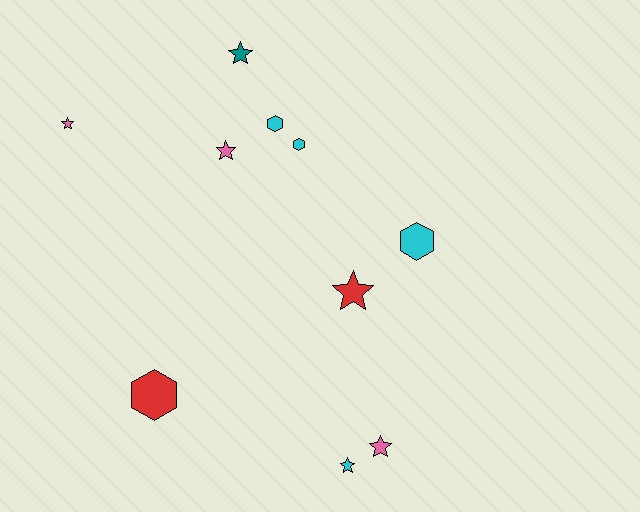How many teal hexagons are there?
There are no teal hexagons.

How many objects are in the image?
There are 10 objects.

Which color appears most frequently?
Cyan, with 4 objects.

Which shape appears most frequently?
Star, with 6 objects.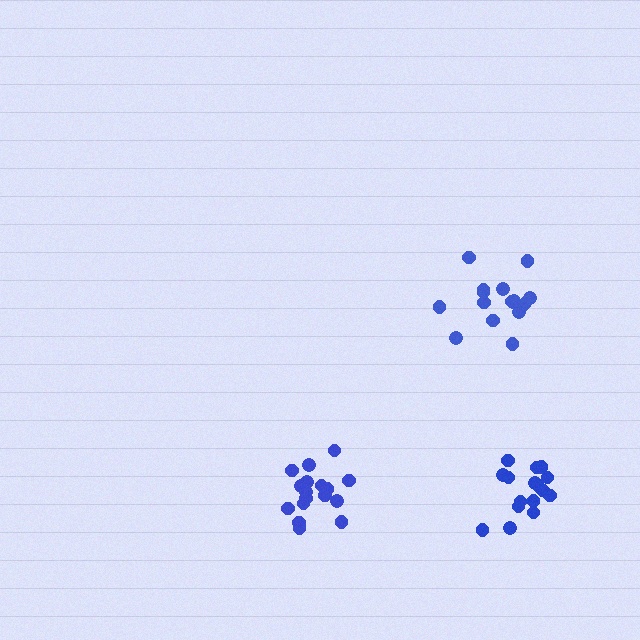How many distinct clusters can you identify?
There are 3 distinct clusters.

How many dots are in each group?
Group 1: 16 dots, Group 2: 17 dots, Group 3: 17 dots (50 total).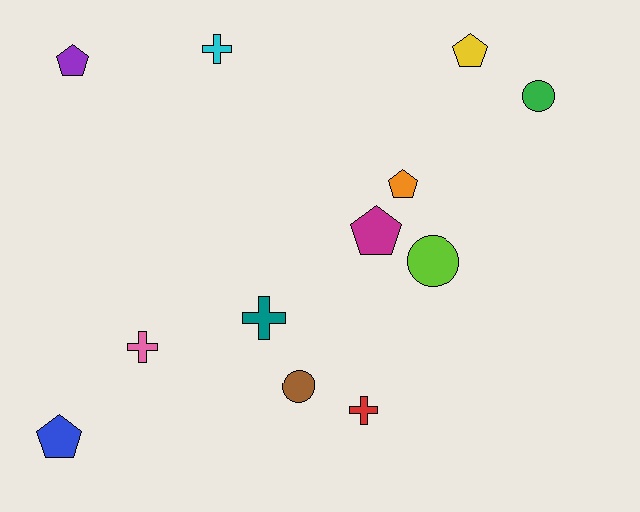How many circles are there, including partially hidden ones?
There are 3 circles.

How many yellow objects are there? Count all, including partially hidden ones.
There is 1 yellow object.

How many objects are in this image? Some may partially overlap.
There are 12 objects.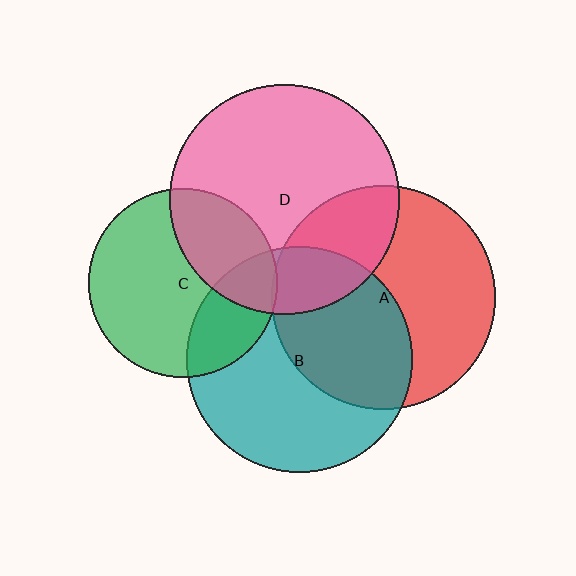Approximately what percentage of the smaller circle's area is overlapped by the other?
Approximately 45%.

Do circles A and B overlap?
Yes.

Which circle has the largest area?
Circle D (pink).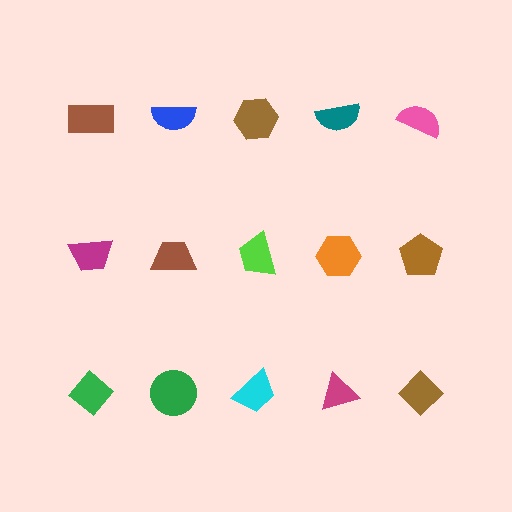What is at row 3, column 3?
A cyan trapezoid.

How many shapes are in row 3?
5 shapes.